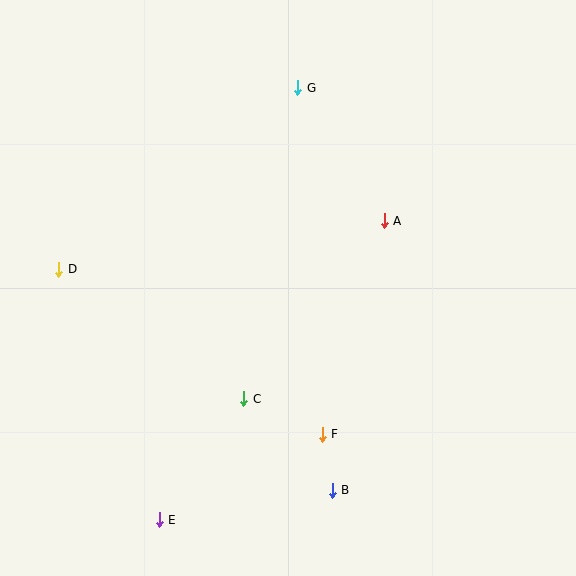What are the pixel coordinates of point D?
Point D is at (59, 269).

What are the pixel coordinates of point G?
Point G is at (298, 88).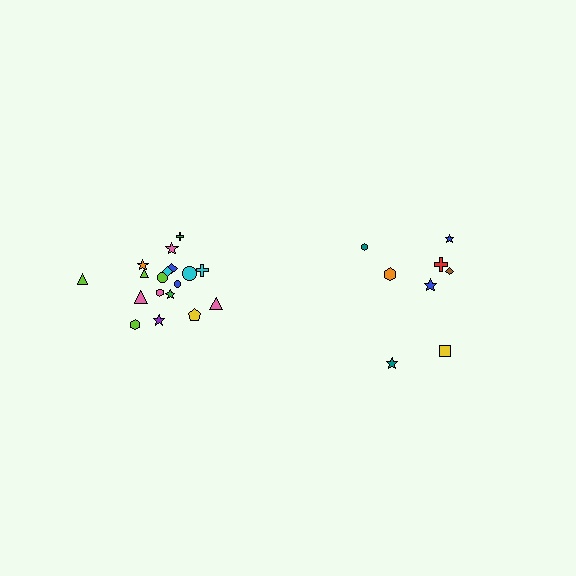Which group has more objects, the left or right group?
The left group.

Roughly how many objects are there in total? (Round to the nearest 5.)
Roughly 25 objects in total.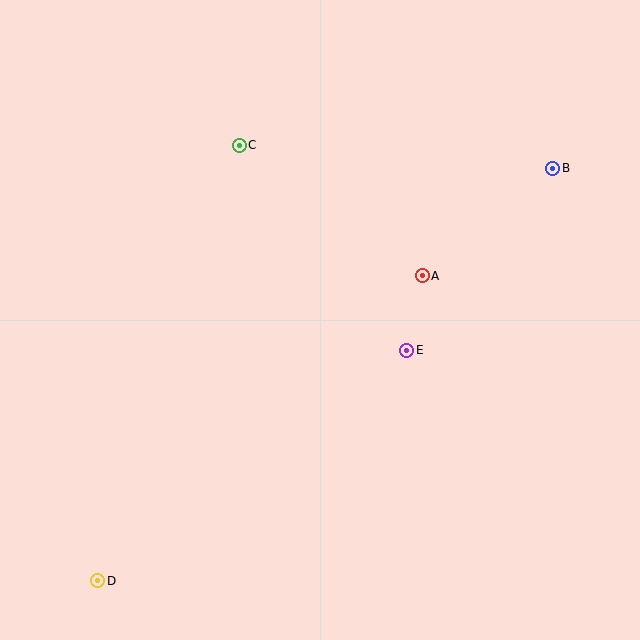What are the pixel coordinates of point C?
Point C is at (239, 145).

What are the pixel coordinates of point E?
Point E is at (407, 351).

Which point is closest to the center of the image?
Point E at (407, 351) is closest to the center.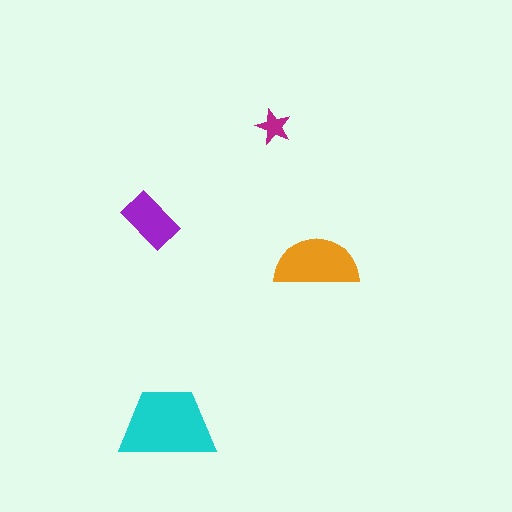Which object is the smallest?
The magenta star.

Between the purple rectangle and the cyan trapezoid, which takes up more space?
The cyan trapezoid.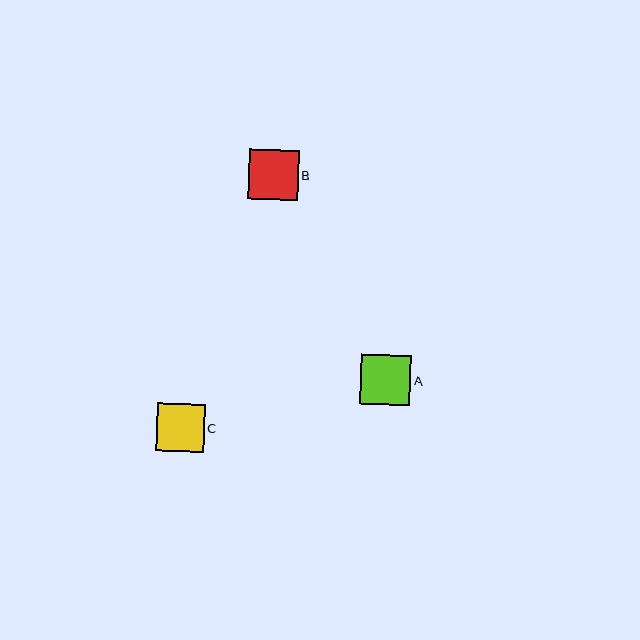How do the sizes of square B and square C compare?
Square B and square C are approximately the same size.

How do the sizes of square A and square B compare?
Square A and square B are approximately the same size.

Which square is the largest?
Square A is the largest with a size of approximately 51 pixels.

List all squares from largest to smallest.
From largest to smallest: A, B, C.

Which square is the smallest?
Square C is the smallest with a size of approximately 48 pixels.